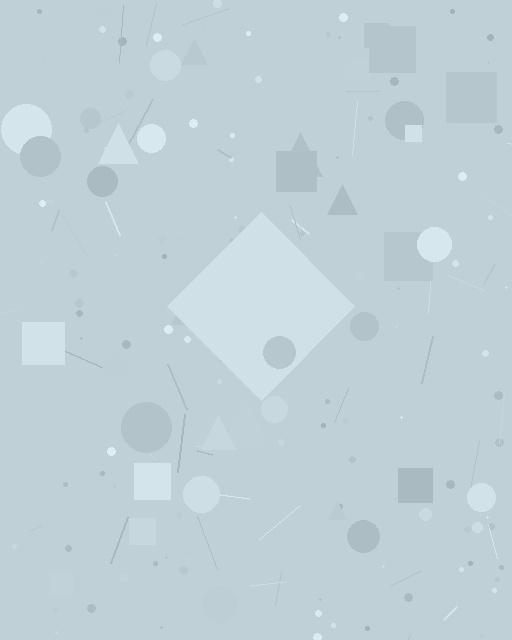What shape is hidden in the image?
A diamond is hidden in the image.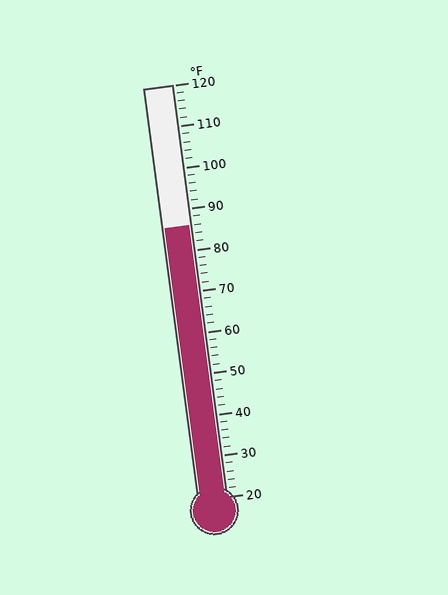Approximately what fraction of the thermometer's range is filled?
The thermometer is filled to approximately 65% of its range.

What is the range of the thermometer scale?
The thermometer scale ranges from 20°F to 120°F.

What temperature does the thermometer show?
The thermometer shows approximately 86°F.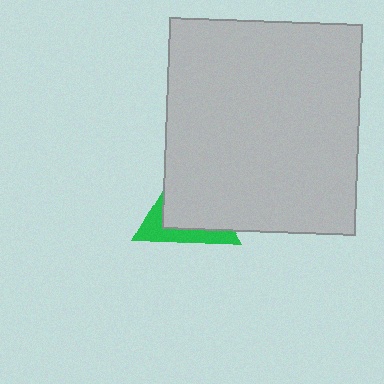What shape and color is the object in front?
The object in front is a light gray rectangle.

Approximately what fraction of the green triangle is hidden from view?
Roughly 65% of the green triangle is hidden behind the light gray rectangle.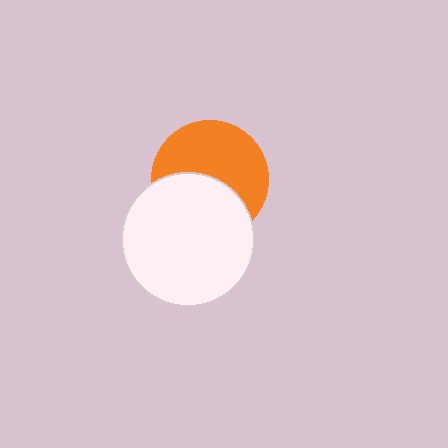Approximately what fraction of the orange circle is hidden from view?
Roughly 44% of the orange circle is hidden behind the white circle.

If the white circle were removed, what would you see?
You would see the complete orange circle.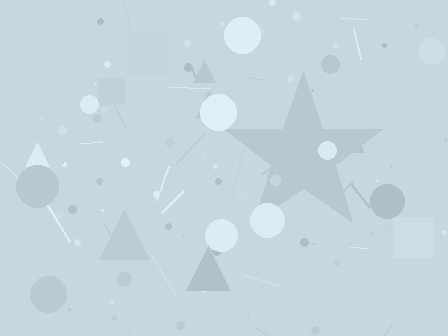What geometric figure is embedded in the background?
A star is embedded in the background.